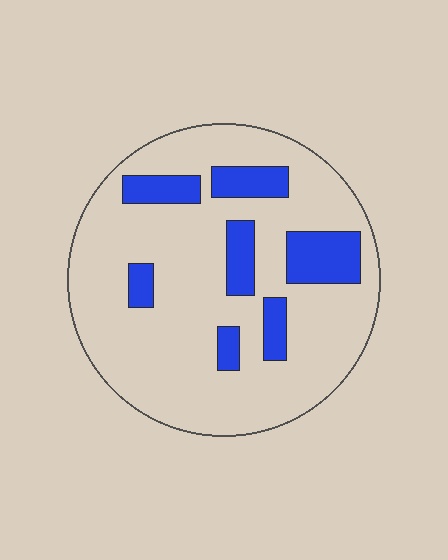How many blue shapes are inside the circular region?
7.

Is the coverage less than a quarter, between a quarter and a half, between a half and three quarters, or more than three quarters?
Less than a quarter.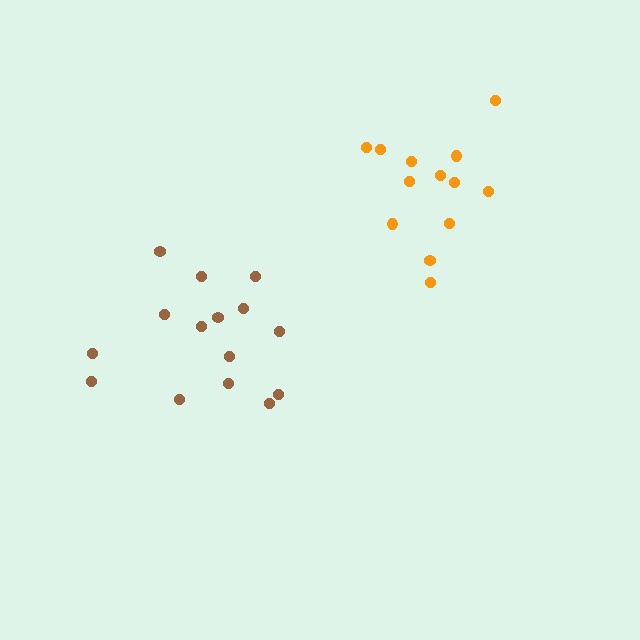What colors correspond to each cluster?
The clusters are colored: brown, orange.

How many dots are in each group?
Group 1: 15 dots, Group 2: 13 dots (28 total).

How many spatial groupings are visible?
There are 2 spatial groupings.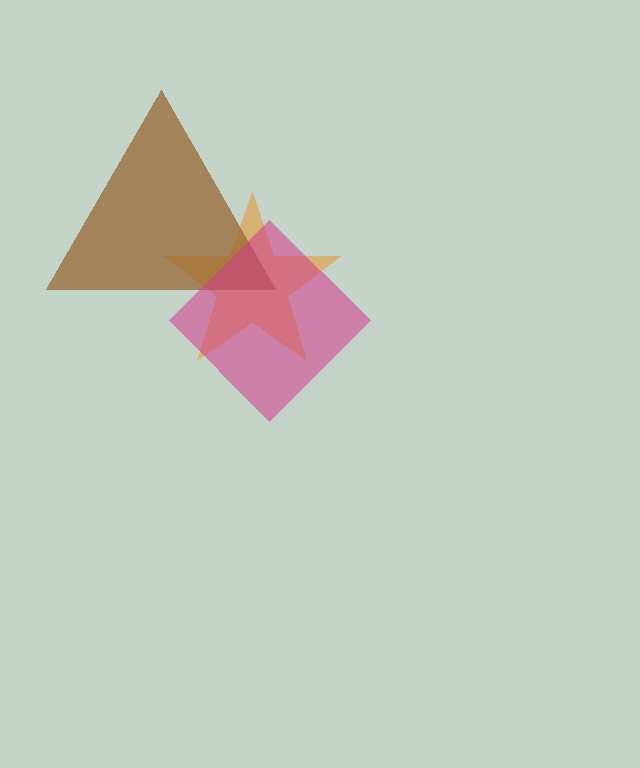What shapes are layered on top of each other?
The layered shapes are: an orange star, a brown triangle, a magenta diamond.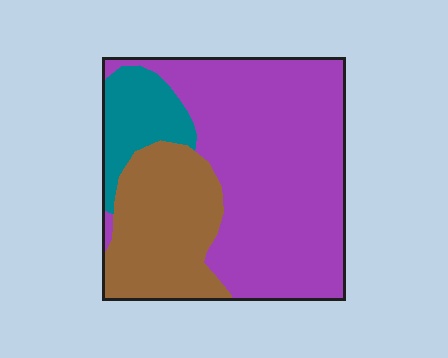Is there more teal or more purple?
Purple.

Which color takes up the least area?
Teal, at roughly 10%.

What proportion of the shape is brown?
Brown covers around 25% of the shape.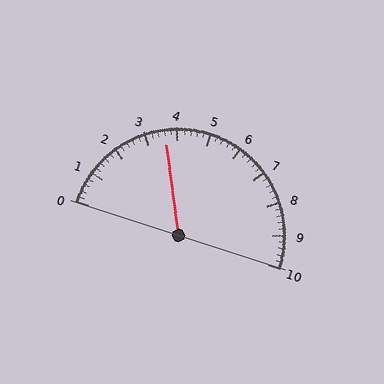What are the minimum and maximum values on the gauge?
The gauge ranges from 0 to 10.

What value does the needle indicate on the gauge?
The needle indicates approximately 3.6.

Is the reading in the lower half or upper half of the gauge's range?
The reading is in the lower half of the range (0 to 10).